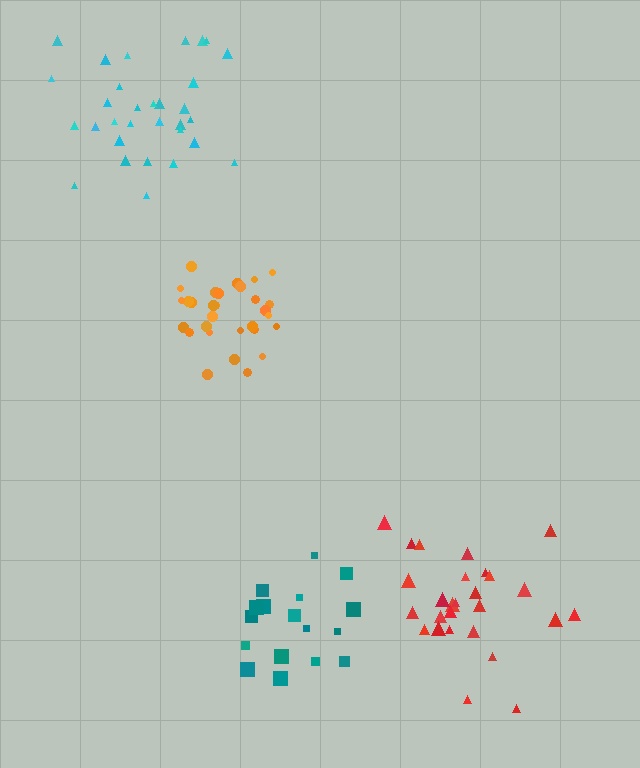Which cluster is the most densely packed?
Orange.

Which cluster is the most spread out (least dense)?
Cyan.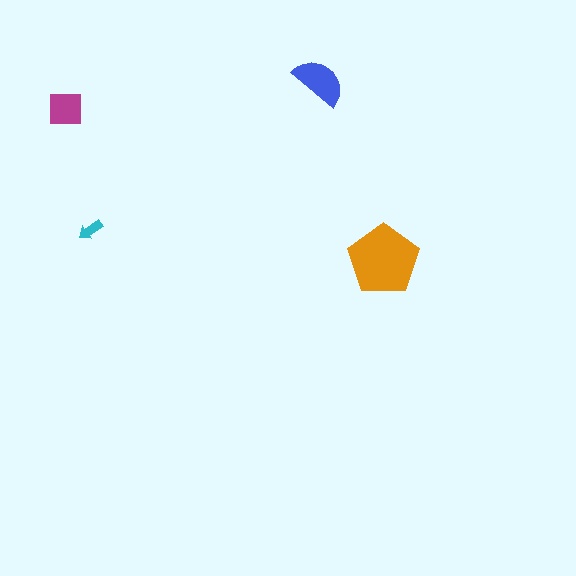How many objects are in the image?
There are 4 objects in the image.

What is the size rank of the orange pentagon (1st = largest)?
1st.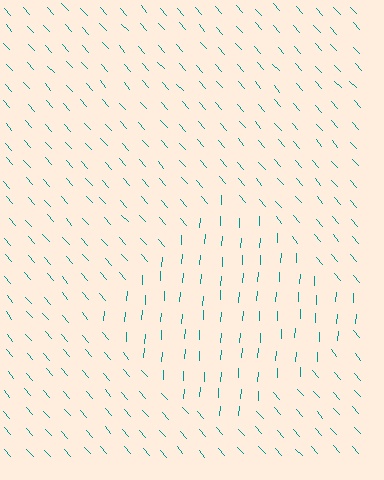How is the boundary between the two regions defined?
The boundary is defined purely by a change in line orientation (approximately 45 degrees difference). All lines are the same color and thickness.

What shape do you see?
I see a diamond.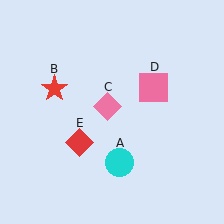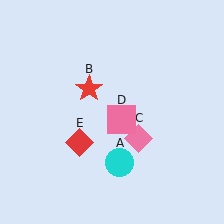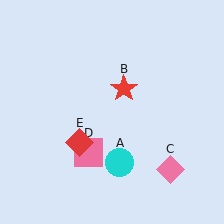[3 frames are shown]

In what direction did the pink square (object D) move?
The pink square (object D) moved down and to the left.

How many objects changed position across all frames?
3 objects changed position: red star (object B), pink diamond (object C), pink square (object D).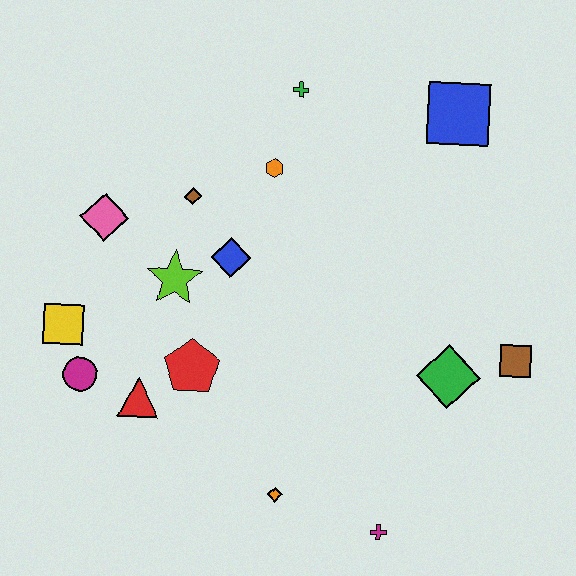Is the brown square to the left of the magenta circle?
No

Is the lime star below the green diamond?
No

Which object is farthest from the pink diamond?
The brown square is farthest from the pink diamond.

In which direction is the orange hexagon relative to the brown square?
The orange hexagon is to the left of the brown square.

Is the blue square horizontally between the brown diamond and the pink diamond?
No